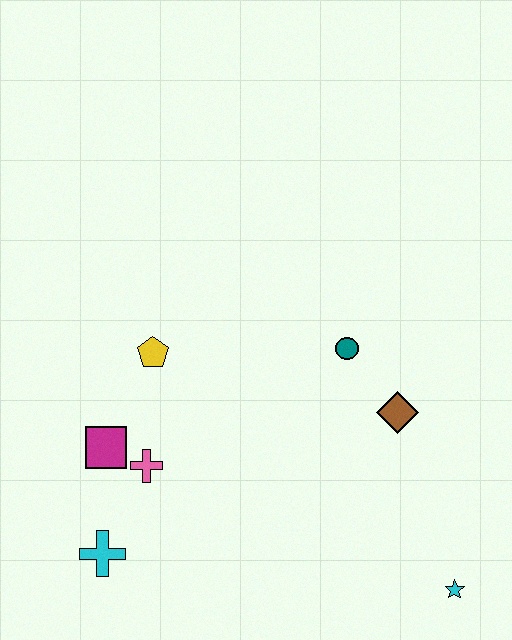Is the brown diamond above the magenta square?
Yes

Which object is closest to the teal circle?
The brown diamond is closest to the teal circle.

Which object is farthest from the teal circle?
The cyan cross is farthest from the teal circle.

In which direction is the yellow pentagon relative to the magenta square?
The yellow pentagon is above the magenta square.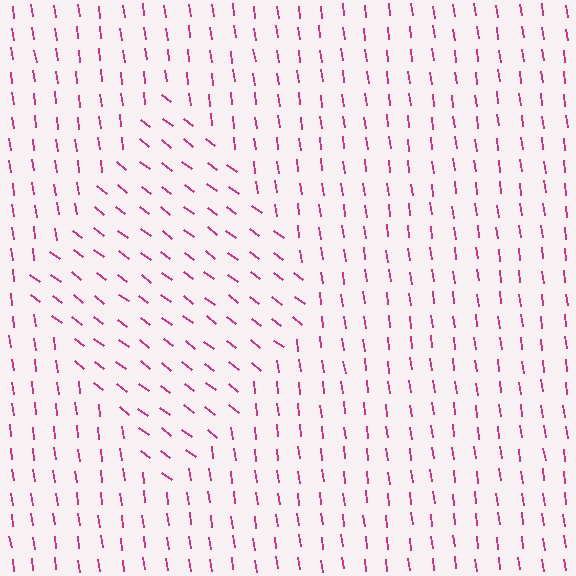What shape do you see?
I see a diamond.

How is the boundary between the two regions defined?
The boundary is defined purely by a change in line orientation (approximately 45 degrees difference). All lines are the same color and thickness.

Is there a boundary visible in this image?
Yes, there is a texture boundary formed by a change in line orientation.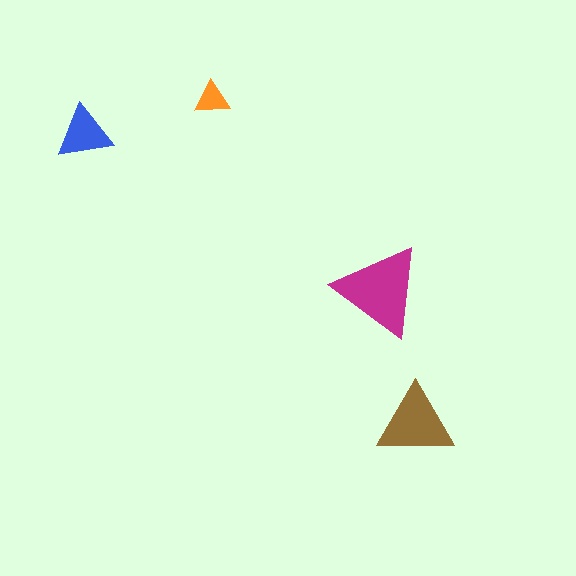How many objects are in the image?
There are 4 objects in the image.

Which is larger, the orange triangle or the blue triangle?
The blue one.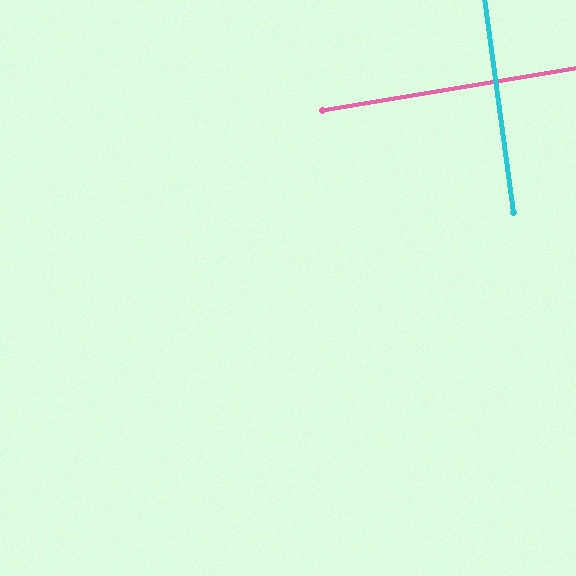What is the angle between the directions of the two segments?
Approximately 88 degrees.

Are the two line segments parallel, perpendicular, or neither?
Perpendicular — they meet at approximately 88°.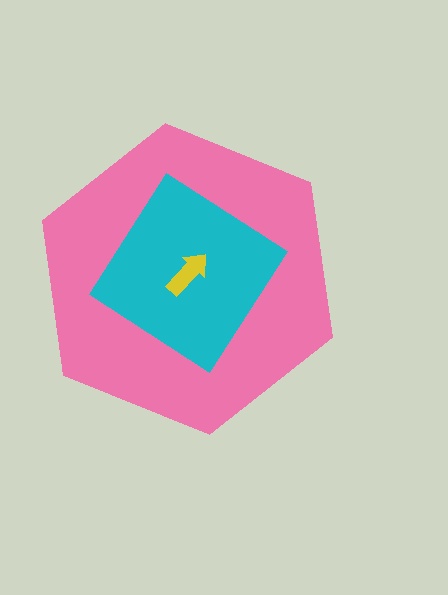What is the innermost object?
The yellow arrow.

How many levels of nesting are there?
3.